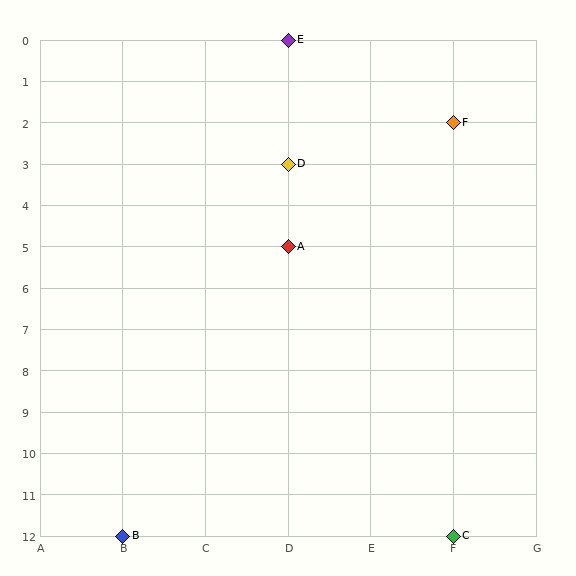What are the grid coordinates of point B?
Point B is at grid coordinates (B, 12).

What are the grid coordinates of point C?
Point C is at grid coordinates (F, 12).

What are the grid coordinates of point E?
Point E is at grid coordinates (D, 0).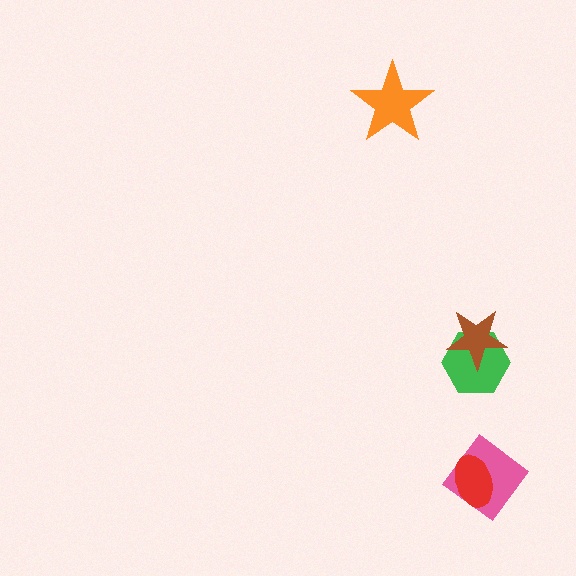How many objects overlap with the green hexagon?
1 object overlaps with the green hexagon.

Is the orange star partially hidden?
No, no other shape covers it.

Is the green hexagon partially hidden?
Yes, it is partially covered by another shape.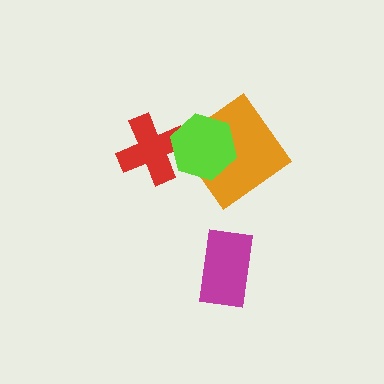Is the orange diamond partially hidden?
Yes, it is partially covered by another shape.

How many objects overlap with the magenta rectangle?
0 objects overlap with the magenta rectangle.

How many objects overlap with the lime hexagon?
2 objects overlap with the lime hexagon.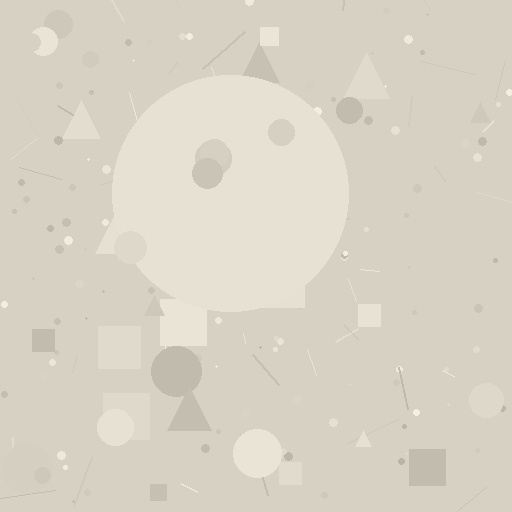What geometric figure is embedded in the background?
A circle is embedded in the background.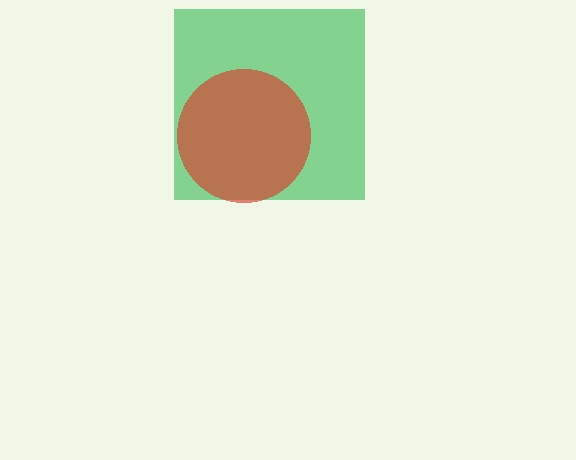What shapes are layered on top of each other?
The layered shapes are: a green square, a red circle.